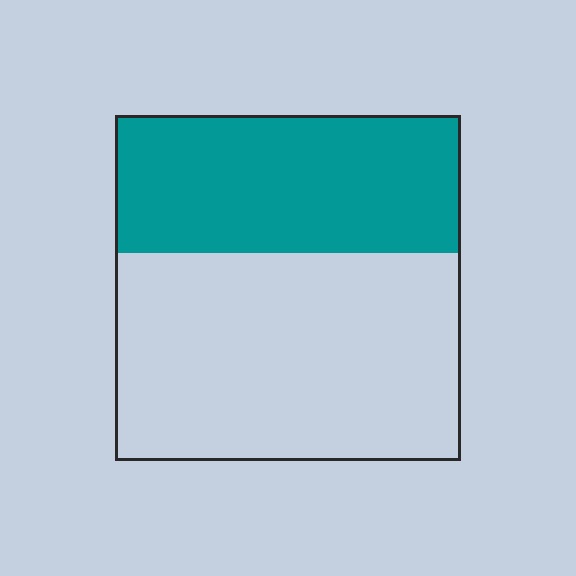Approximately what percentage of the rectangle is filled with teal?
Approximately 40%.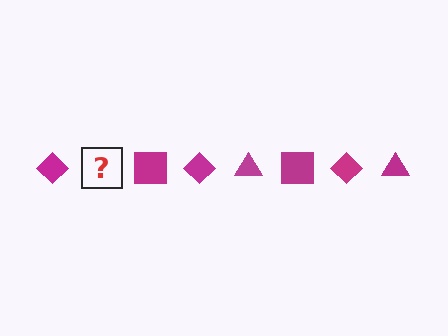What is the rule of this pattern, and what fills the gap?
The rule is that the pattern cycles through diamond, triangle, square shapes in magenta. The gap should be filled with a magenta triangle.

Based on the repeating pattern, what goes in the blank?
The blank should be a magenta triangle.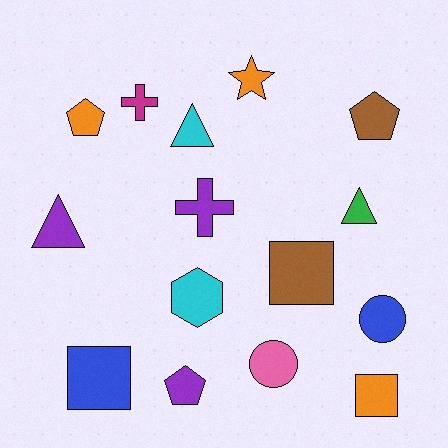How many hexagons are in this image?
There is 1 hexagon.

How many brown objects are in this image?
There are 2 brown objects.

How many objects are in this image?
There are 15 objects.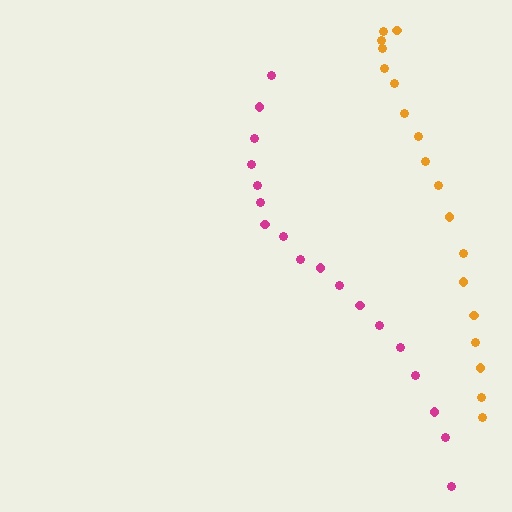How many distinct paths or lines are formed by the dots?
There are 2 distinct paths.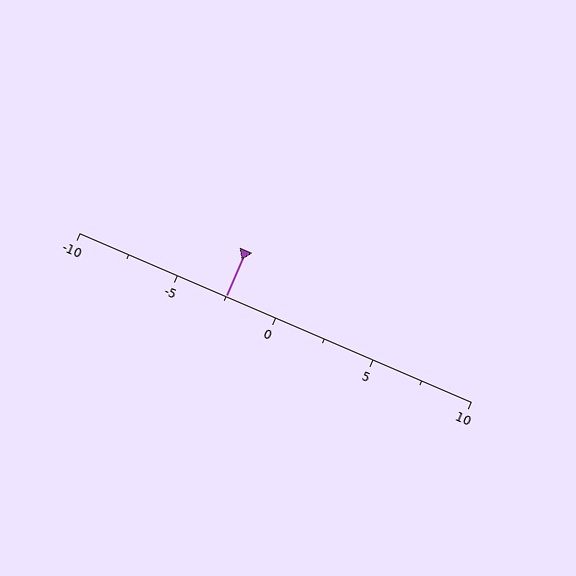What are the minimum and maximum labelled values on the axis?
The axis runs from -10 to 10.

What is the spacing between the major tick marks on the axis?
The major ticks are spaced 5 apart.